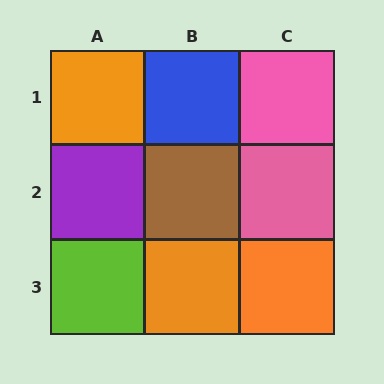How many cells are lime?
1 cell is lime.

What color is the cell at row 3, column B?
Orange.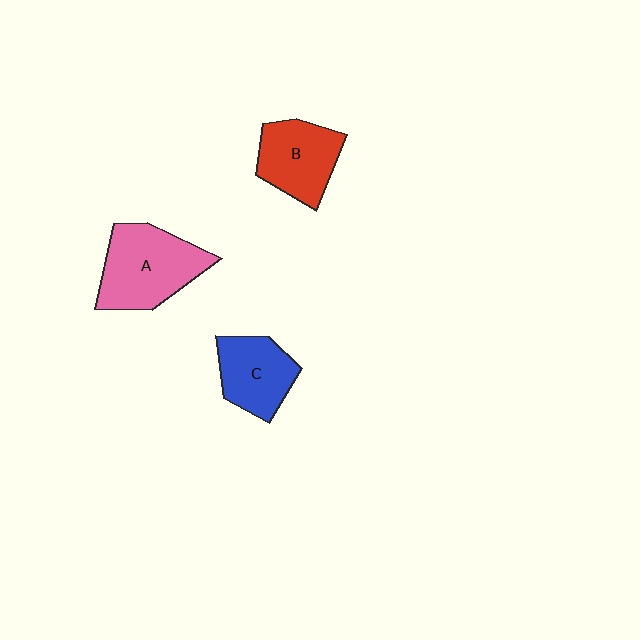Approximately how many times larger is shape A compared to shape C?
Approximately 1.4 times.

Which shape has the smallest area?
Shape C (blue).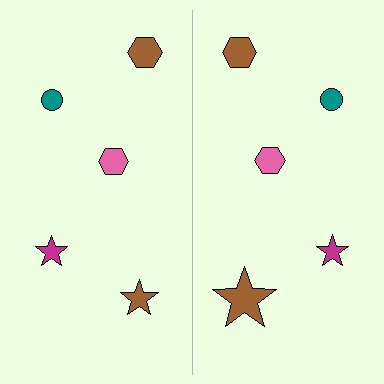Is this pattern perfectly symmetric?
No, the pattern is not perfectly symmetric. The brown star on the right side has a different size than its mirror counterpart.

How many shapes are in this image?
There are 10 shapes in this image.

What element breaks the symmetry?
The brown star on the right side has a different size than its mirror counterpart.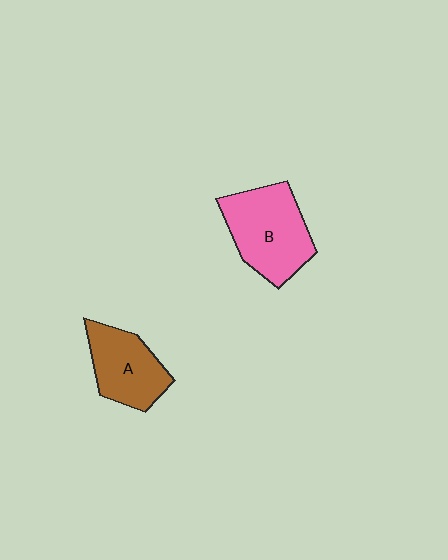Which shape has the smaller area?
Shape A (brown).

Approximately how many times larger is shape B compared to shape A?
Approximately 1.3 times.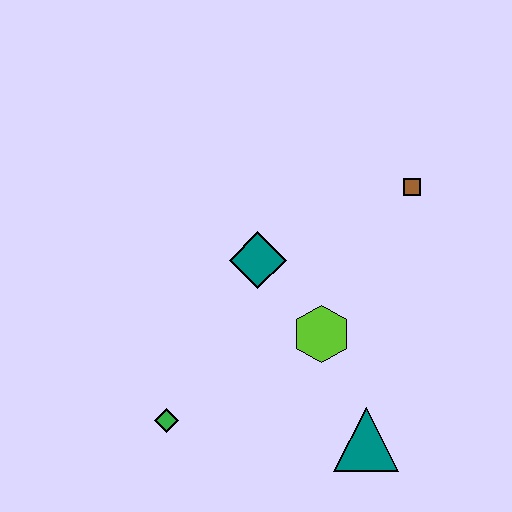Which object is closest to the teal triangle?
The lime hexagon is closest to the teal triangle.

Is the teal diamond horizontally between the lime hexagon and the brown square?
No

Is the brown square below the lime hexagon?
No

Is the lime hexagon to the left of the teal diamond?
No